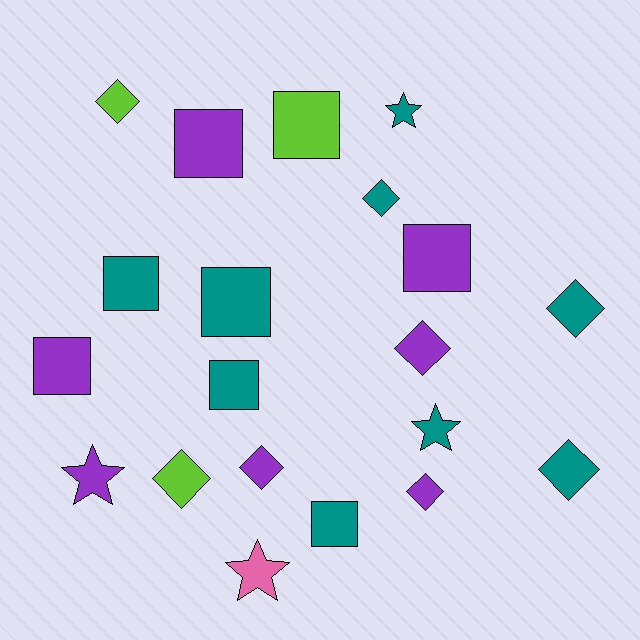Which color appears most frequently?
Teal, with 9 objects.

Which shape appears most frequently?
Diamond, with 8 objects.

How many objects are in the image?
There are 20 objects.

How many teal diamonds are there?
There are 3 teal diamonds.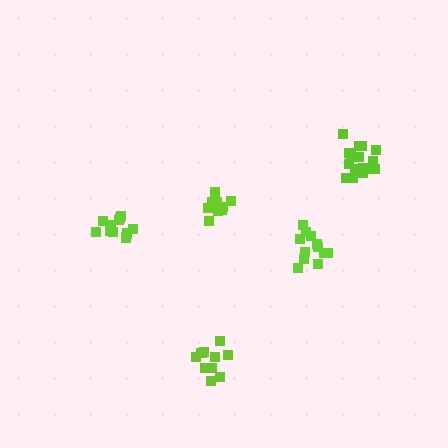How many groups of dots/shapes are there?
There are 5 groups.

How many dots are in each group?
Group 1: 12 dots, Group 2: 13 dots, Group 3: 12 dots, Group 4: 16 dots, Group 5: 11 dots (64 total).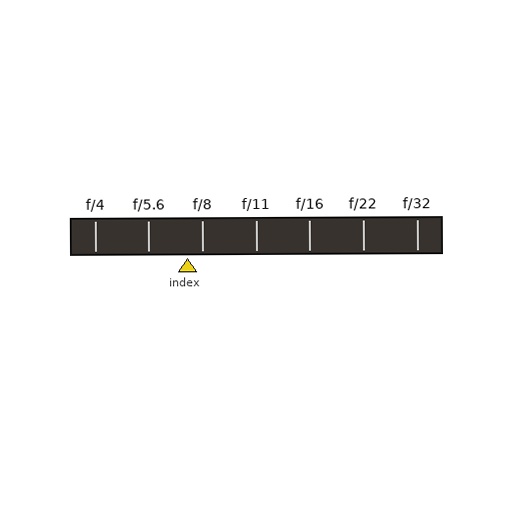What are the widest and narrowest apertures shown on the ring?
The widest aperture shown is f/4 and the narrowest is f/32.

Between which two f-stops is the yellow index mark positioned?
The index mark is between f/5.6 and f/8.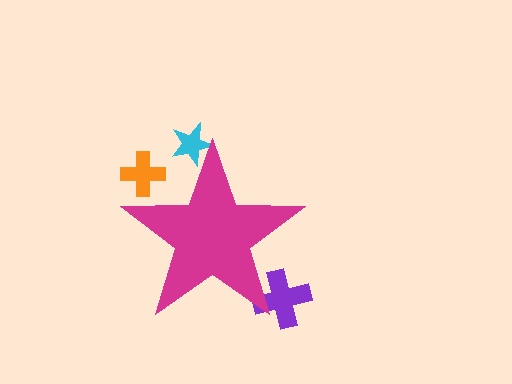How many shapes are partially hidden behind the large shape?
3 shapes are partially hidden.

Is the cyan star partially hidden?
Yes, the cyan star is partially hidden behind the magenta star.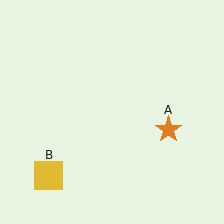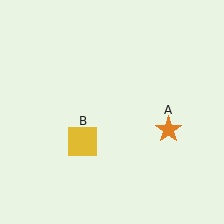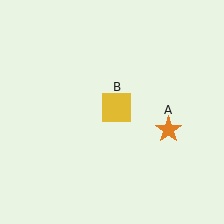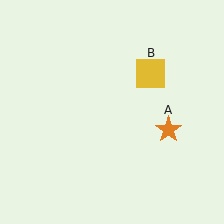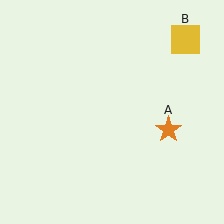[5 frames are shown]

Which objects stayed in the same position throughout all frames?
Orange star (object A) remained stationary.